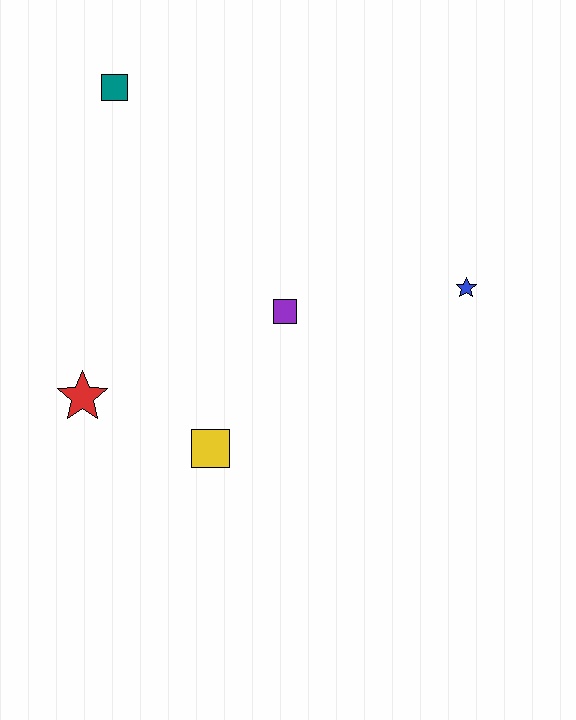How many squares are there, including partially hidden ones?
There are 3 squares.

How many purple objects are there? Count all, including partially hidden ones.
There is 1 purple object.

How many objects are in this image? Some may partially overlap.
There are 5 objects.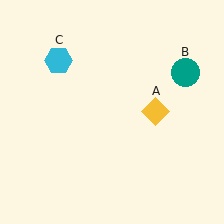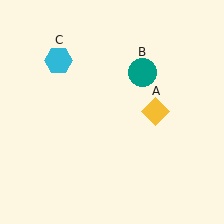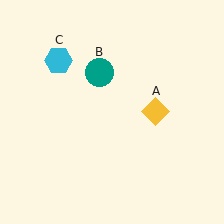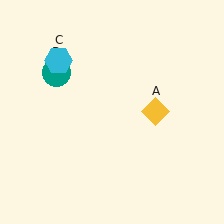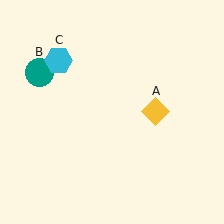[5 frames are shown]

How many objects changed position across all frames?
1 object changed position: teal circle (object B).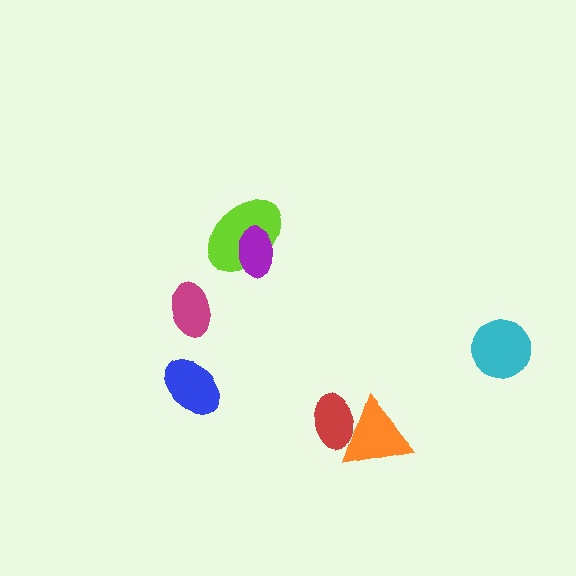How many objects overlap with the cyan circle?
0 objects overlap with the cyan circle.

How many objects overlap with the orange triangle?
1 object overlaps with the orange triangle.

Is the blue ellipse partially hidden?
No, no other shape covers it.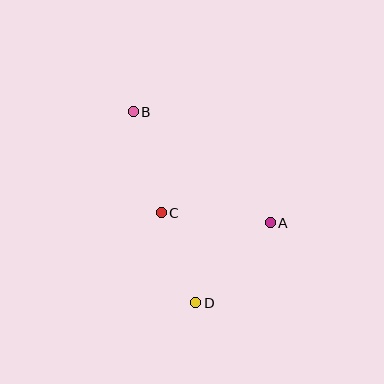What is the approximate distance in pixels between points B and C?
The distance between B and C is approximately 105 pixels.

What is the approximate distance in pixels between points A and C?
The distance between A and C is approximately 109 pixels.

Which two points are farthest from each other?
Points B and D are farthest from each other.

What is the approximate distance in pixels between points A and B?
The distance between A and B is approximately 176 pixels.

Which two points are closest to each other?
Points C and D are closest to each other.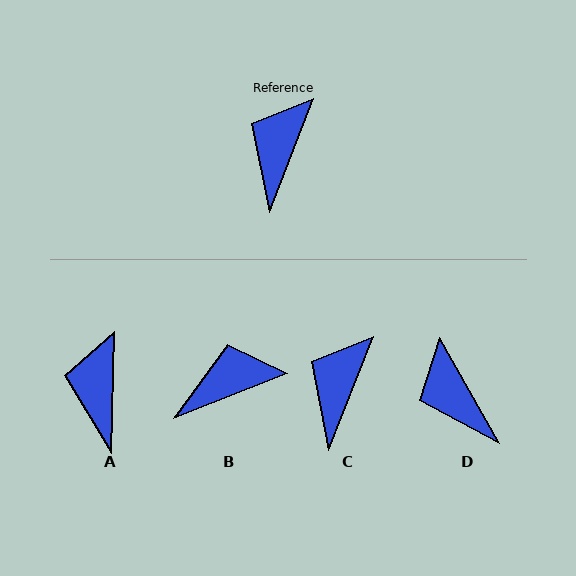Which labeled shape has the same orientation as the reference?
C.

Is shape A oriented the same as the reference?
No, it is off by about 20 degrees.